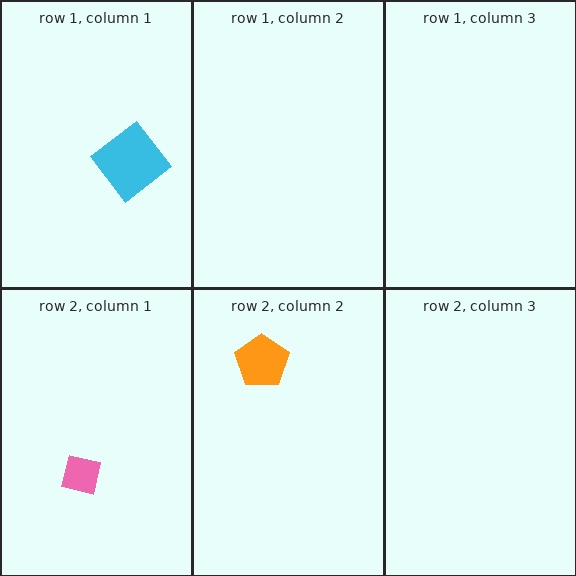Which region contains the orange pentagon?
The row 2, column 2 region.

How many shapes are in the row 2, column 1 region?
1.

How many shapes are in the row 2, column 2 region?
1.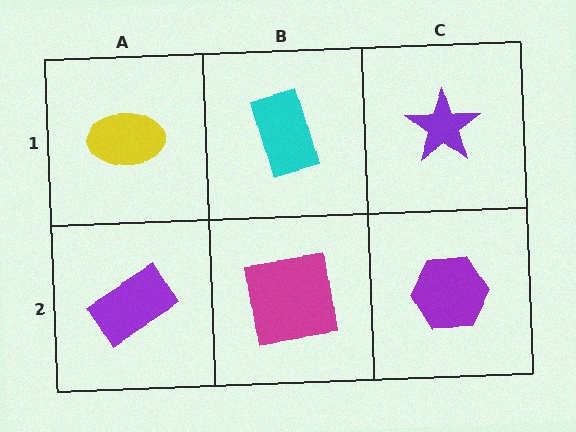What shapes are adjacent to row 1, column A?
A purple rectangle (row 2, column A), a cyan rectangle (row 1, column B).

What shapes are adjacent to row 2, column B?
A cyan rectangle (row 1, column B), a purple rectangle (row 2, column A), a purple hexagon (row 2, column C).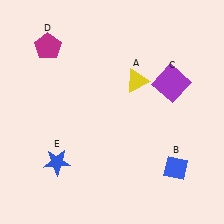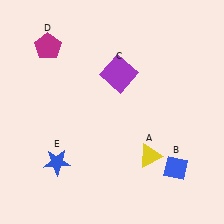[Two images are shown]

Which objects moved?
The objects that moved are: the yellow triangle (A), the purple square (C).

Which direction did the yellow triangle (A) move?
The yellow triangle (A) moved down.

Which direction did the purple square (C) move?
The purple square (C) moved left.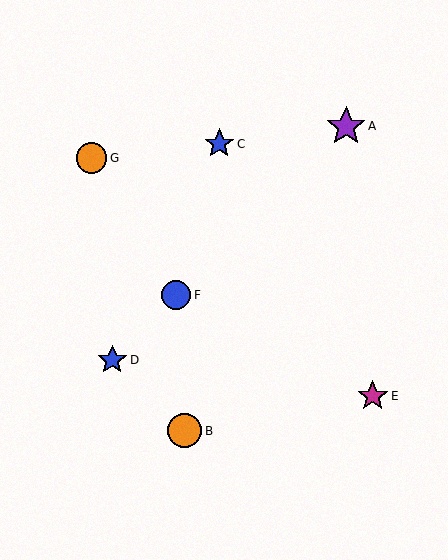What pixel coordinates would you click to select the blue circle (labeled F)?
Click at (176, 295) to select the blue circle F.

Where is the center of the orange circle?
The center of the orange circle is at (185, 431).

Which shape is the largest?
The purple star (labeled A) is the largest.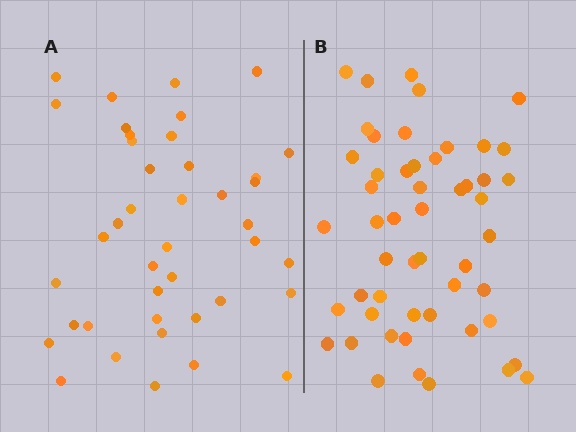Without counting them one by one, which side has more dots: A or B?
Region B (the right region) has more dots.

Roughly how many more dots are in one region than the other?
Region B has roughly 12 or so more dots than region A.